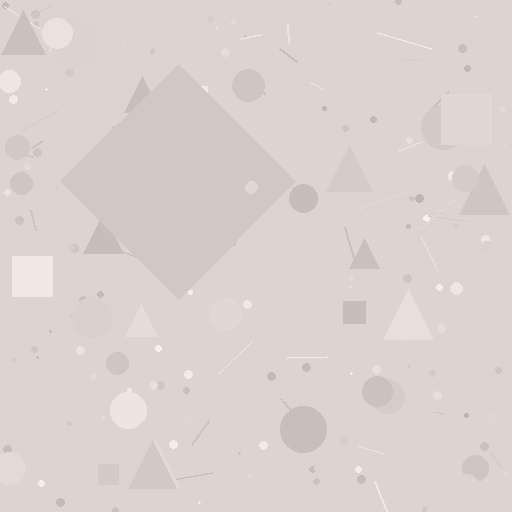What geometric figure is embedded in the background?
A diamond is embedded in the background.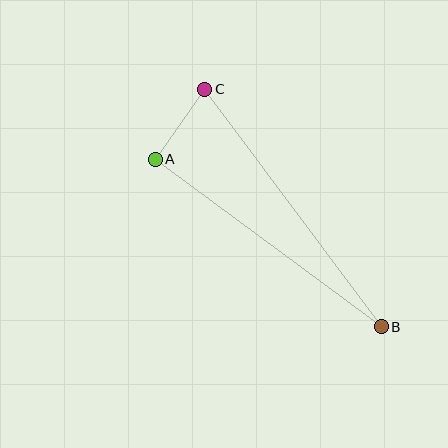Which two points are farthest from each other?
Points B and C are farthest from each other.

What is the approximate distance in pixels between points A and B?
The distance between A and B is approximately 281 pixels.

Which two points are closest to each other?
Points A and C are closest to each other.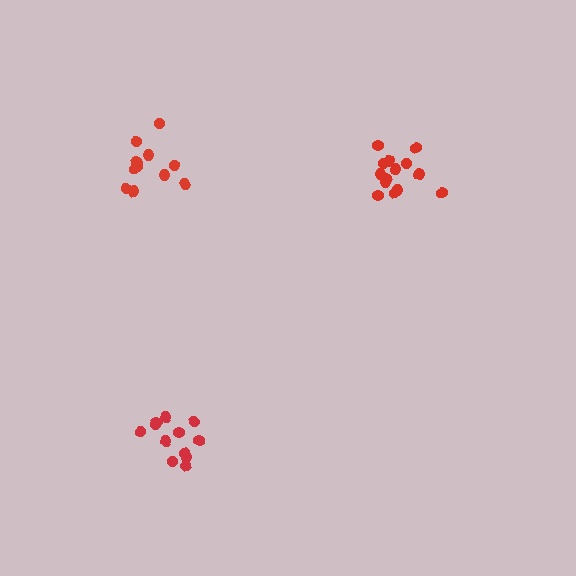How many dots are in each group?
Group 1: 12 dots, Group 2: 11 dots, Group 3: 14 dots (37 total).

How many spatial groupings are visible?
There are 3 spatial groupings.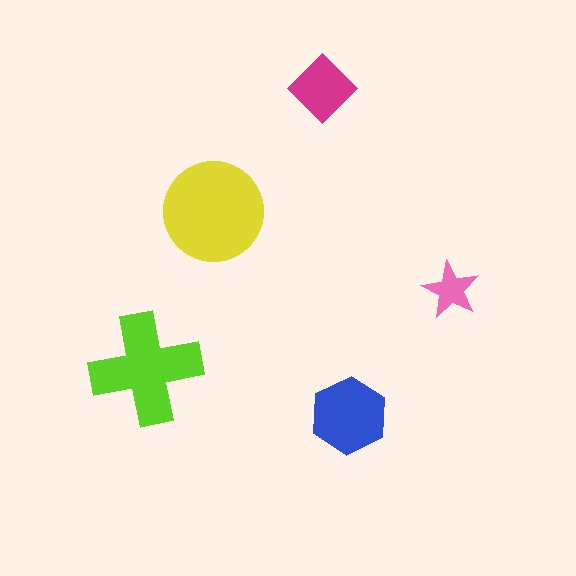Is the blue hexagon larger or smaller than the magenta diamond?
Larger.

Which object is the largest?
The yellow circle.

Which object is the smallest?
The pink star.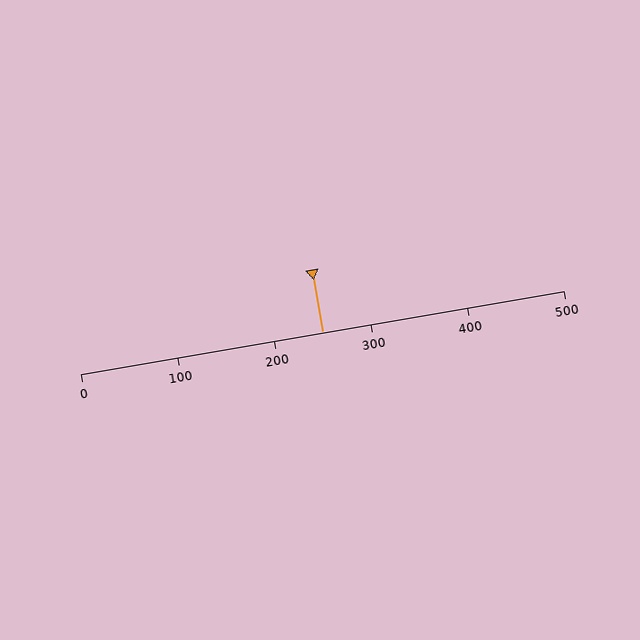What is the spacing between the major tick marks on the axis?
The major ticks are spaced 100 apart.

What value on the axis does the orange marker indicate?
The marker indicates approximately 250.